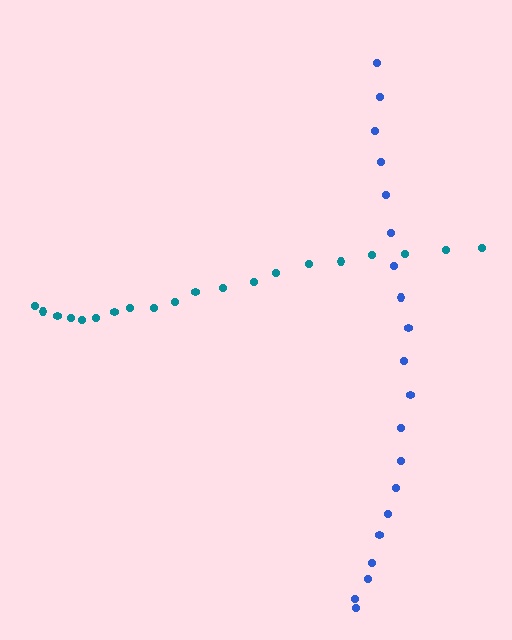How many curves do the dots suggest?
There are 2 distinct paths.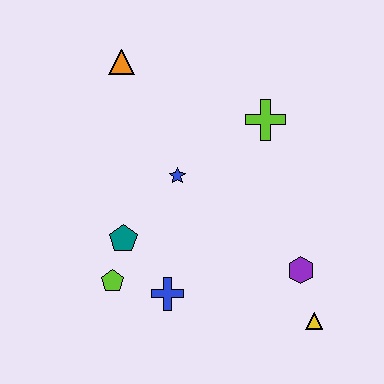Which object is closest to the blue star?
The teal pentagon is closest to the blue star.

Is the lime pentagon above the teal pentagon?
No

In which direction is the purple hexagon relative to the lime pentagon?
The purple hexagon is to the right of the lime pentagon.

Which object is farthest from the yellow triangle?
The orange triangle is farthest from the yellow triangle.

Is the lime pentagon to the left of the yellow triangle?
Yes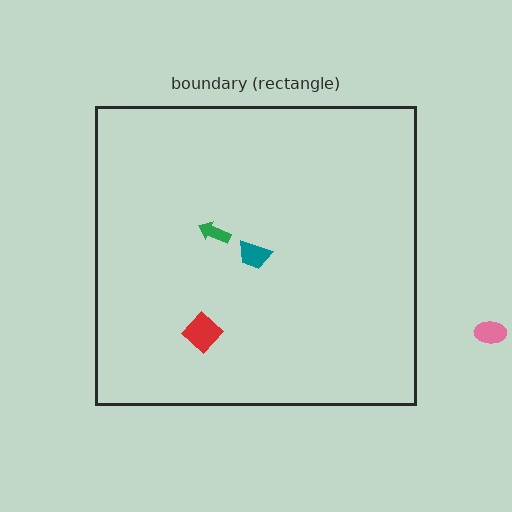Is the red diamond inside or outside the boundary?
Inside.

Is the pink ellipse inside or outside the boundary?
Outside.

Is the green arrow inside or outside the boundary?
Inside.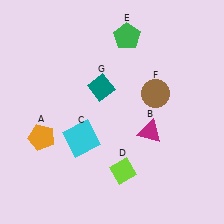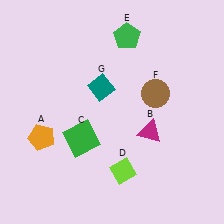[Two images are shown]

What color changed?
The square (C) changed from cyan in Image 1 to green in Image 2.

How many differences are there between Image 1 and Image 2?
There is 1 difference between the two images.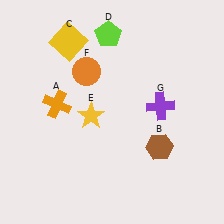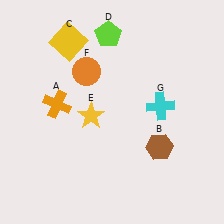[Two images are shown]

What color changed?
The cross (G) changed from purple in Image 1 to cyan in Image 2.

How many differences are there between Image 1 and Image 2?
There is 1 difference between the two images.